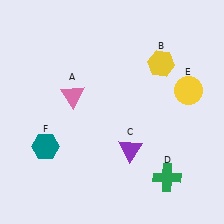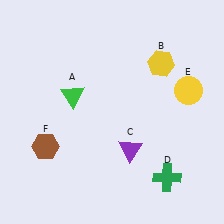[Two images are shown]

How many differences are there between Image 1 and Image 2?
There are 2 differences between the two images.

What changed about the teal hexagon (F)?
In Image 1, F is teal. In Image 2, it changed to brown.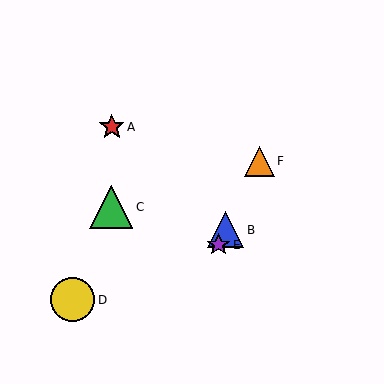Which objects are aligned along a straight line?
Objects B, E, F are aligned along a straight line.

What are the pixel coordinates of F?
Object F is at (259, 161).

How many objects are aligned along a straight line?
3 objects (B, E, F) are aligned along a straight line.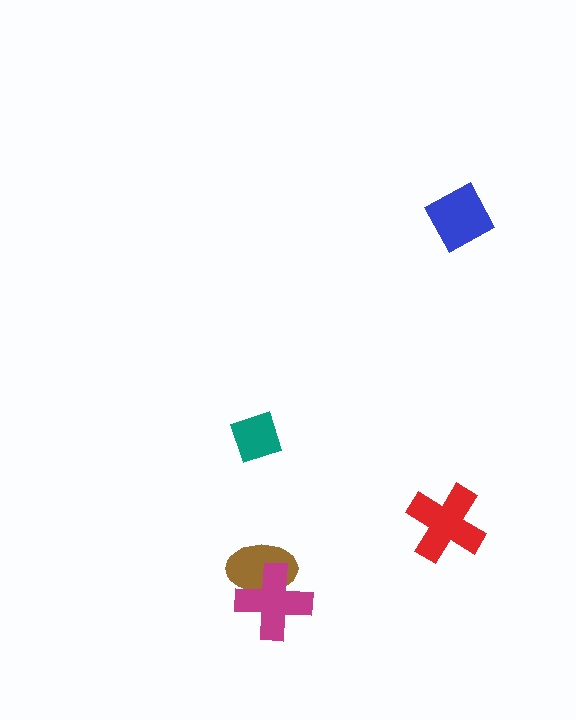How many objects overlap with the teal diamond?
0 objects overlap with the teal diamond.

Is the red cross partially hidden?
No, no other shape covers it.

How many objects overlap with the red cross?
0 objects overlap with the red cross.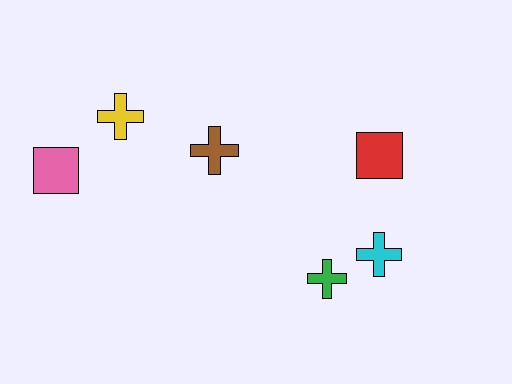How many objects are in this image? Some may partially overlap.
There are 6 objects.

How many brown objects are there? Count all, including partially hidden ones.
There is 1 brown object.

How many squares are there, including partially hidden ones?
There are 2 squares.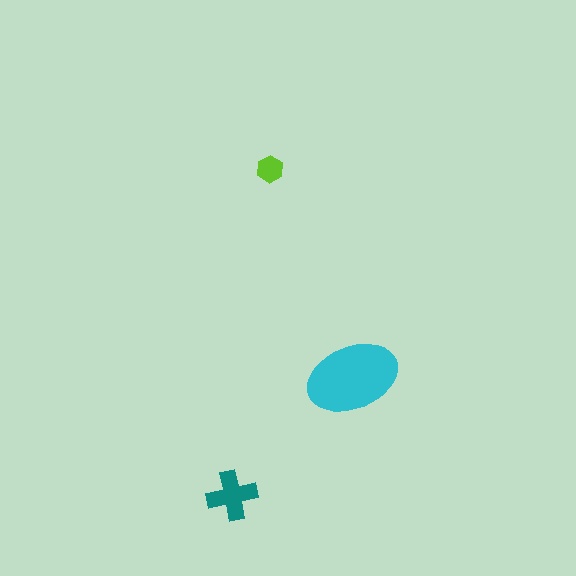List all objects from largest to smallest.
The cyan ellipse, the teal cross, the lime hexagon.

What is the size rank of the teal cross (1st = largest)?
2nd.